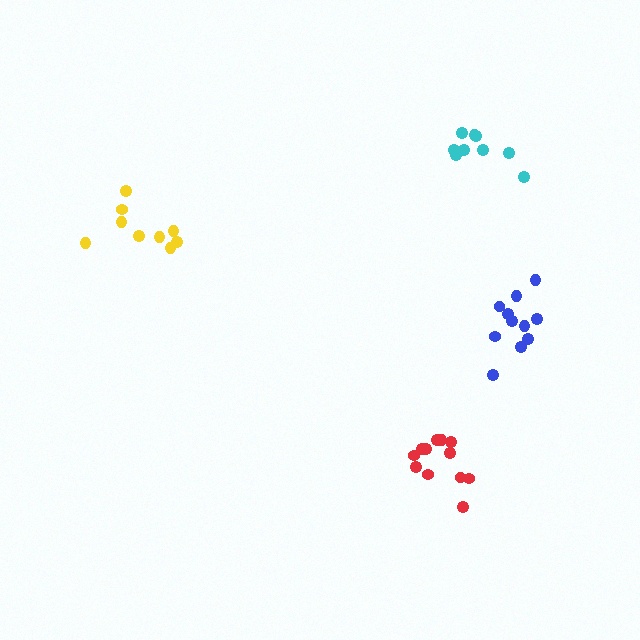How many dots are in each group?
Group 1: 9 dots, Group 2: 12 dots, Group 3: 9 dots, Group 4: 11 dots (41 total).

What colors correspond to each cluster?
The clusters are colored: yellow, red, cyan, blue.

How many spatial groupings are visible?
There are 4 spatial groupings.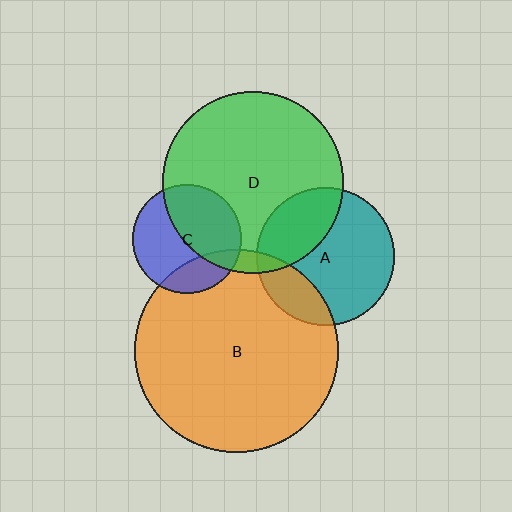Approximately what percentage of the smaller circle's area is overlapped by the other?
Approximately 20%.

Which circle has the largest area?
Circle B (orange).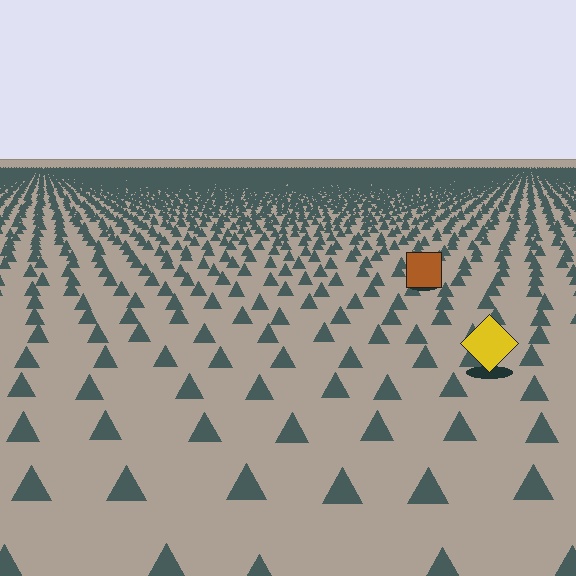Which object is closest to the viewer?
The yellow diamond is closest. The texture marks near it are larger and more spread out.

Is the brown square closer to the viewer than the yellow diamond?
No. The yellow diamond is closer — you can tell from the texture gradient: the ground texture is coarser near it.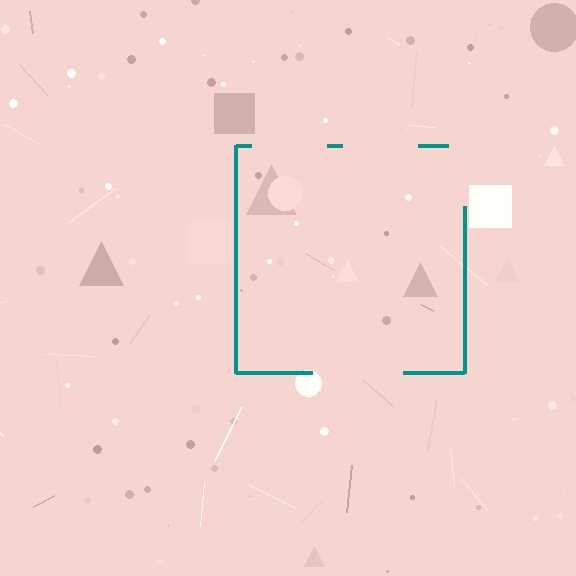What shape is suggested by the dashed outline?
The dashed outline suggests a square.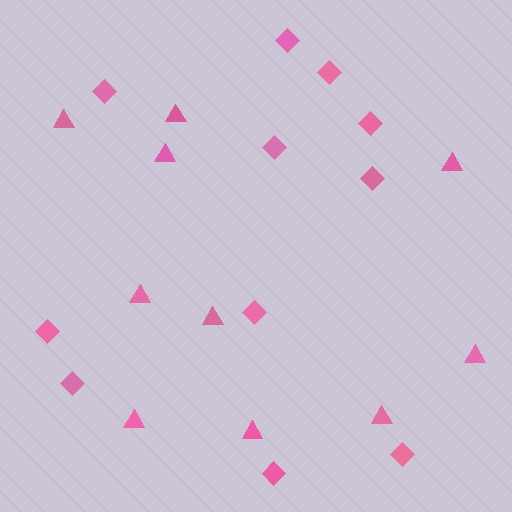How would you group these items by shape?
There are 2 groups: one group of triangles (10) and one group of diamonds (11).